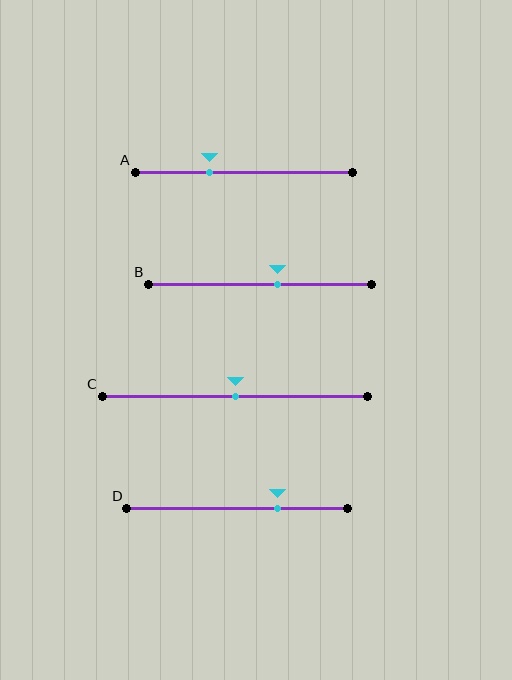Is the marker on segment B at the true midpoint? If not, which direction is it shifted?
No, the marker on segment B is shifted to the right by about 8% of the segment length.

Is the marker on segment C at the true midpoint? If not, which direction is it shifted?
Yes, the marker on segment C is at the true midpoint.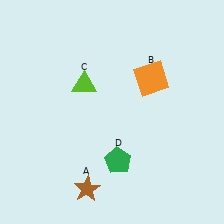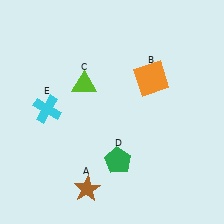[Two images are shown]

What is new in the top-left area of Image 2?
A cyan cross (E) was added in the top-left area of Image 2.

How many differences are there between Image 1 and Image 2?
There is 1 difference between the two images.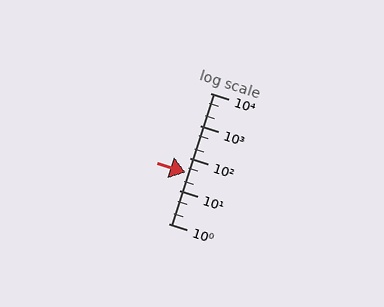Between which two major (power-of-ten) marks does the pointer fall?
The pointer is between 10 and 100.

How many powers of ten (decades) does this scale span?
The scale spans 4 decades, from 1 to 10000.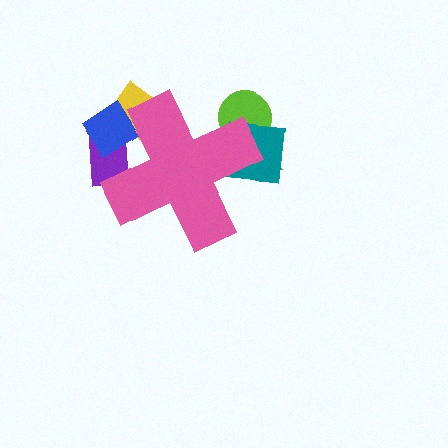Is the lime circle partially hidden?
Yes, the lime circle is partially hidden behind the pink cross.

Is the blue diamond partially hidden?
Yes, the blue diamond is partially hidden behind the pink cross.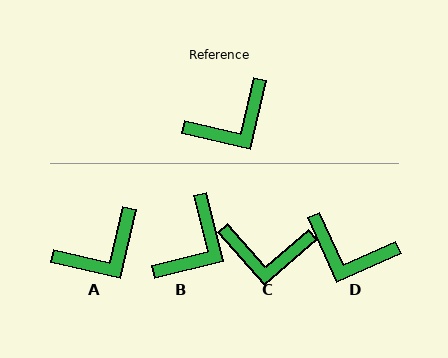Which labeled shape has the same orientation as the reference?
A.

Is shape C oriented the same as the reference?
No, it is off by about 36 degrees.